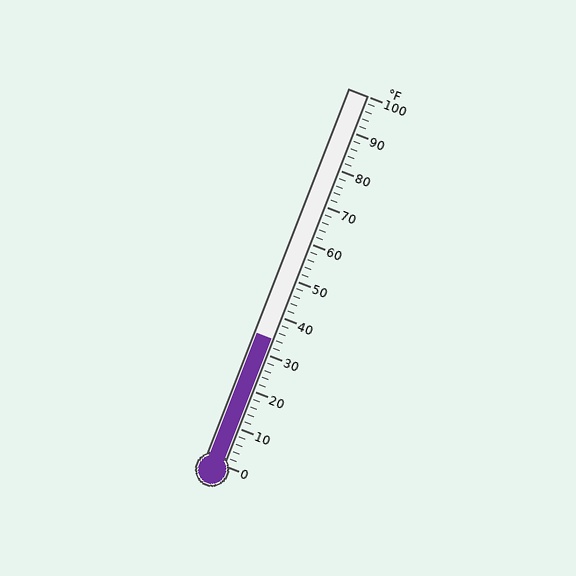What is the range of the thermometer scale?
The thermometer scale ranges from 0°F to 100°F.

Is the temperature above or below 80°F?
The temperature is below 80°F.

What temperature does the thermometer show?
The thermometer shows approximately 34°F.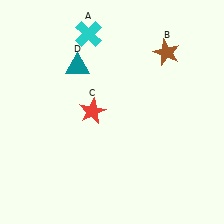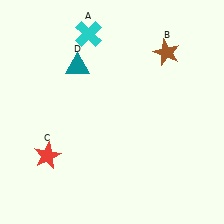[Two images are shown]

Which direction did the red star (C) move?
The red star (C) moved left.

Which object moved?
The red star (C) moved left.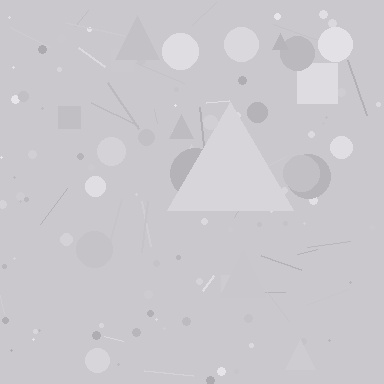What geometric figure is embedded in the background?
A triangle is embedded in the background.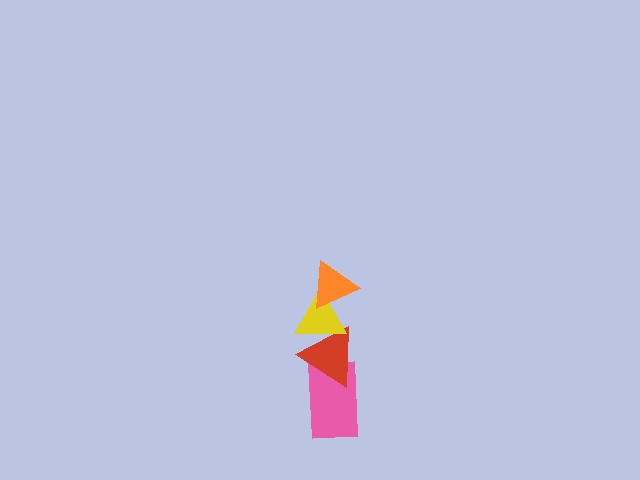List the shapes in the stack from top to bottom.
From top to bottom: the orange triangle, the yellow triangle, the red triangle, the pink rectangle.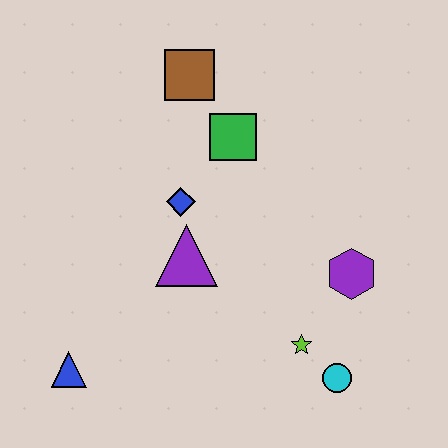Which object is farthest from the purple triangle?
The cyan circle is farthest from the purple triangle.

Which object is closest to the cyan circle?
The lime star is closest to the cyan circle.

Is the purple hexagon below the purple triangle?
Yes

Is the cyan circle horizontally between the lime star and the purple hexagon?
Yes